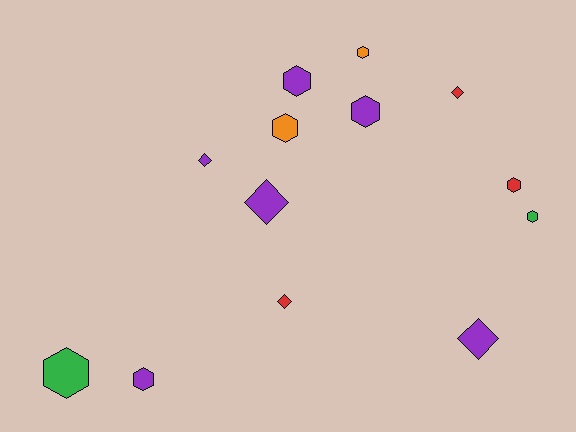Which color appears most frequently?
Purple, with 6 objects.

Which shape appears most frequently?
Hexagon, with 8 objects.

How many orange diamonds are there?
There are no orange diamonds.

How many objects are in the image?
There are 13 objects.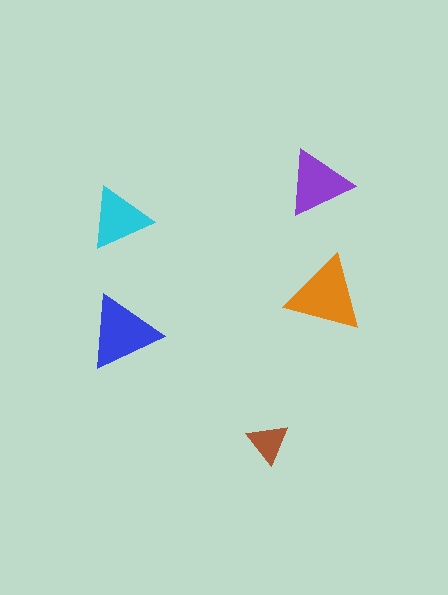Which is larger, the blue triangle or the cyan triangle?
The blue one.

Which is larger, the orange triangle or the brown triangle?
The orange one.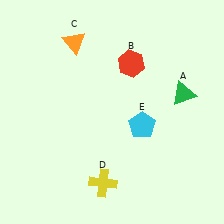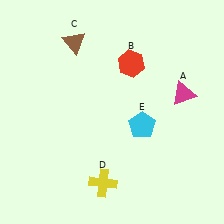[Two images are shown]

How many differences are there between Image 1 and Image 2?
There are 2 differences between the two images.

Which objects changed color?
A changed from green to magenta. C changed from orange to brown.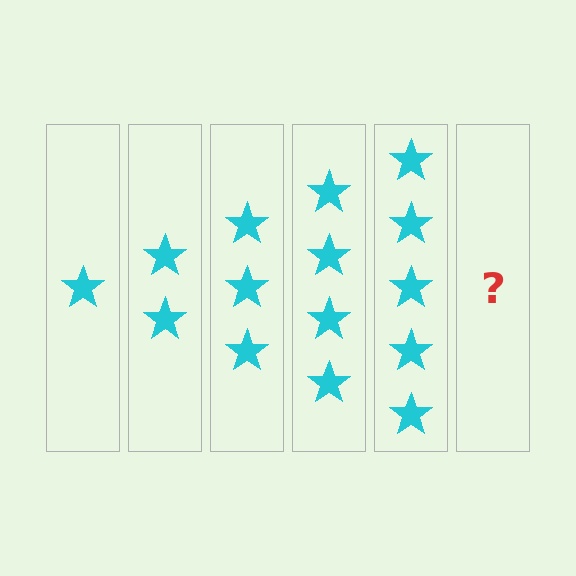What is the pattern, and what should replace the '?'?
The pattern is that each step adds one more star. The '?' should be 6 stars.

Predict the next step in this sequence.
The next step is 6 stars.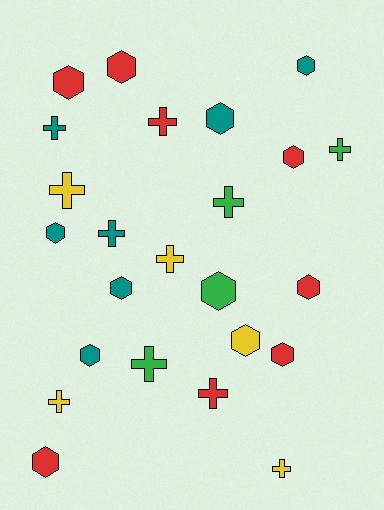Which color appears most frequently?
Red, with 8 objects.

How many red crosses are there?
There are 2 red crosses.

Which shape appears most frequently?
Hexagon, with 13 objects.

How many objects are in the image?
There are 24 objects.